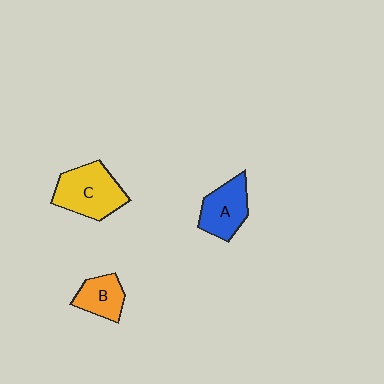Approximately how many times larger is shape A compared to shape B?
Approximately 1.3 times.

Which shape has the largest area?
Shape C (yellow).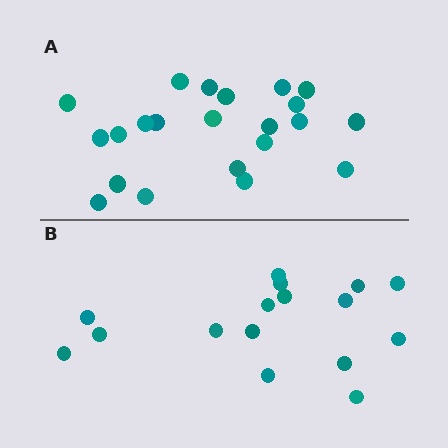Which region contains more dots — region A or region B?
Region A (the top region) has more dots.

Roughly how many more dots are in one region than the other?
Region A has about 6 more dots than region B.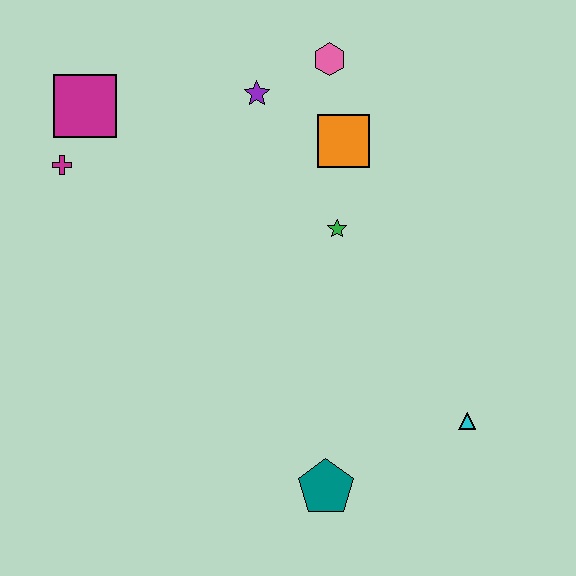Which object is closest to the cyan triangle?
The teal pentagon is closest to the cyan triangle.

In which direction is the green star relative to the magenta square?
The green star is to the right of the magenta square.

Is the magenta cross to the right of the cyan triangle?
No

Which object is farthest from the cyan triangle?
The magenta square is farthest from the cyan triangle.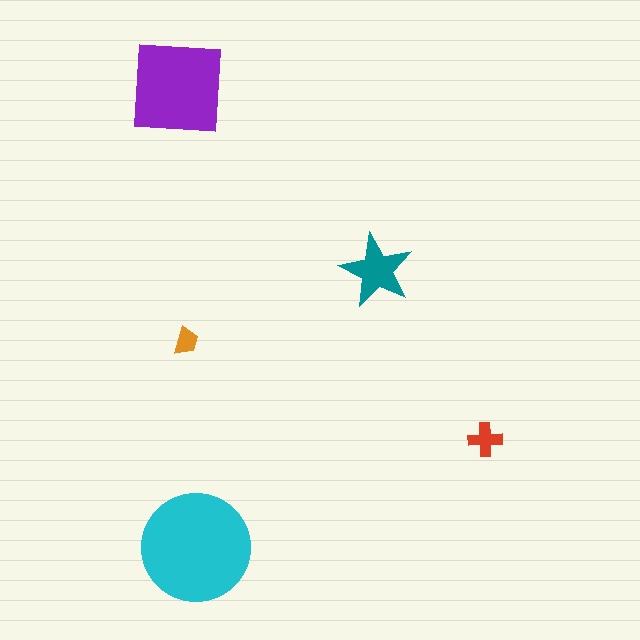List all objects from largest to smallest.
The cyan circle, the purple square, the teal star, the red cross, the orange trapezoid.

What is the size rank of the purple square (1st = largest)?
2nd.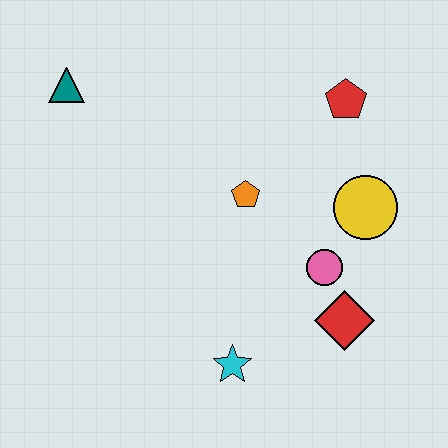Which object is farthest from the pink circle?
The teal triangle is farthest from the pink circle.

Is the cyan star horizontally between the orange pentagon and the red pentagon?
No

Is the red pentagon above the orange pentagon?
Yes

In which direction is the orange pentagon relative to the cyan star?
The orange pentagon is above the cyan star.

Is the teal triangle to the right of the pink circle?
No